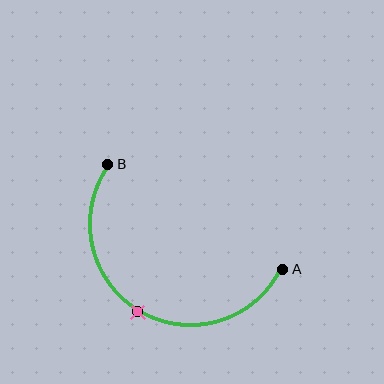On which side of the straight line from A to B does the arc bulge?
The arc bulges below the straight line connecting A and B.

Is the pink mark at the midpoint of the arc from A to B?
Yes. The pink mark lies on the arc at equal arc-length from both A and B — it is the arc midpoint.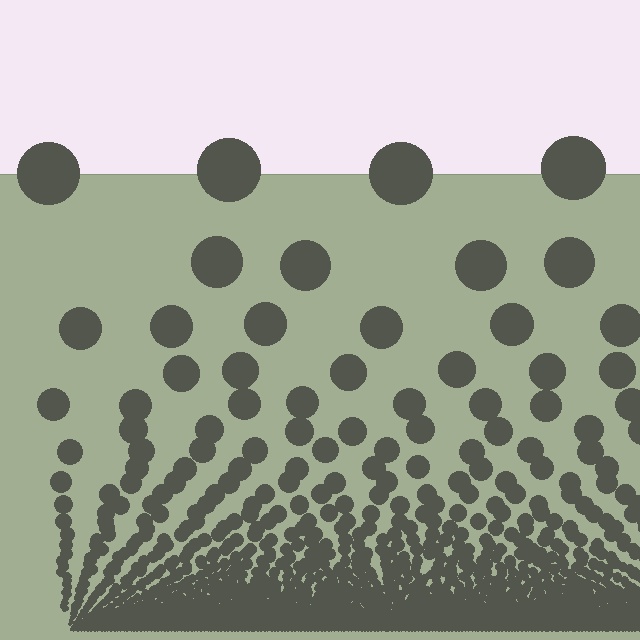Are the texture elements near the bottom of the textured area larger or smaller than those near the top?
Smaller. The gradient is inverted — elements near the bottom are smaller and denser.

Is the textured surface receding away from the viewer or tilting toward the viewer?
The surface appears to tilt toward the viewer. Texture elements get larger and sparser toward the top.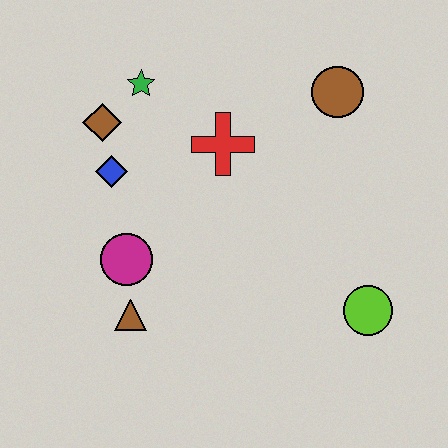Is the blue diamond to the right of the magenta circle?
No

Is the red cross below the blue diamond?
No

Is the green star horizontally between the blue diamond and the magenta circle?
No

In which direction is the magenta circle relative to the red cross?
The magenta circle is below the red cross.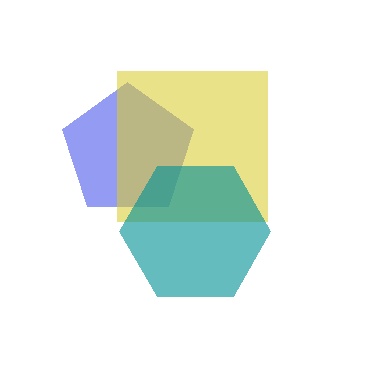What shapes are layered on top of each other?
The layered shapes are: a blue pentagon, a yellow square, a teal hexagon.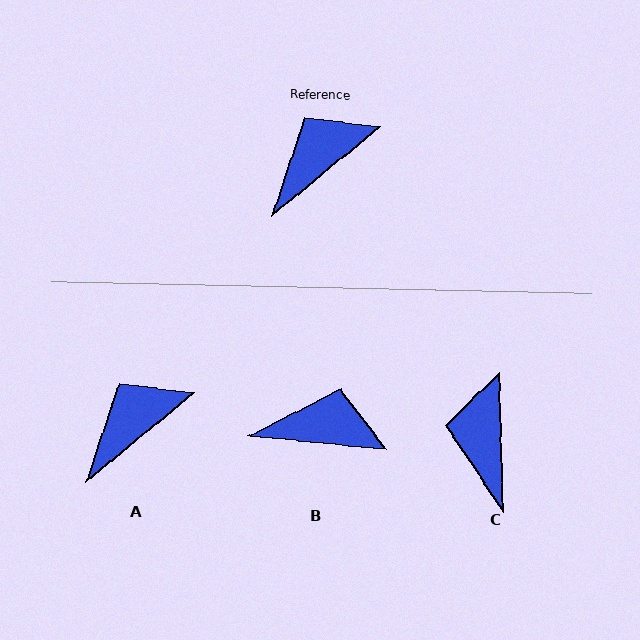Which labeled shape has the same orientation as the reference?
A.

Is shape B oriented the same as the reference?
No, it is off by about 45 degrees.